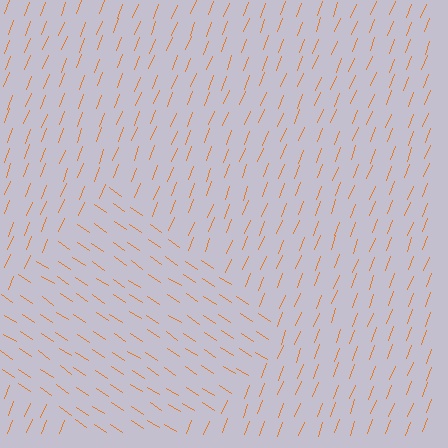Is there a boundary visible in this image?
Yes, there is a texture boundary formed by a change in line orientation.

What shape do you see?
I see a diamond.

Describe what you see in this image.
The image is filled with small orange line segments. A diamond region in the image has lines oriented differently from the surrounding lines, creating a visible texture boundary.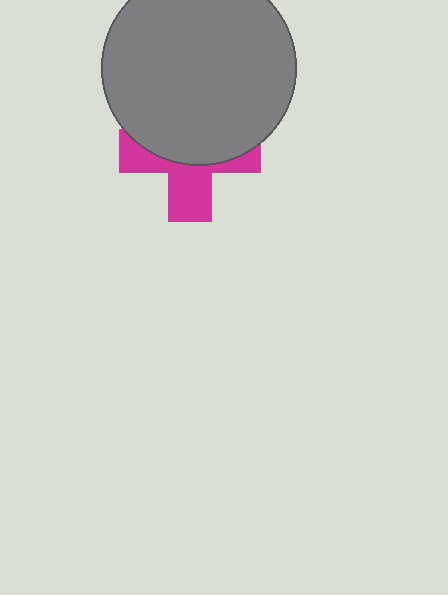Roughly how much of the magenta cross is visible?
A small part of it is visible (roughly 44%).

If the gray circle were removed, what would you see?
You would see the complete magenta cross.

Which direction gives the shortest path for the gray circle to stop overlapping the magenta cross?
Moving up gives the shortest separation.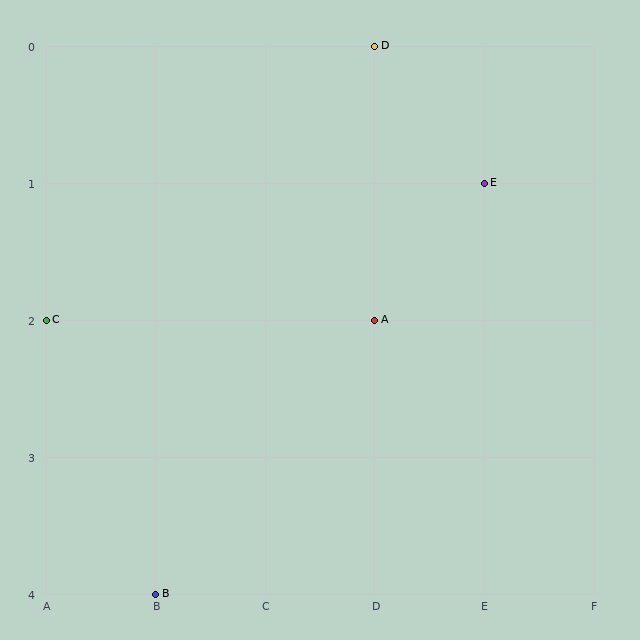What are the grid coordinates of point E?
Point E is at grid coordinates (E, 1).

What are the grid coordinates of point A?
Point A is at grid coordinates (D, 2).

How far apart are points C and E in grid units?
Points C and E are 4 columns and 1 row apart (about 4.1 grid units diagonally).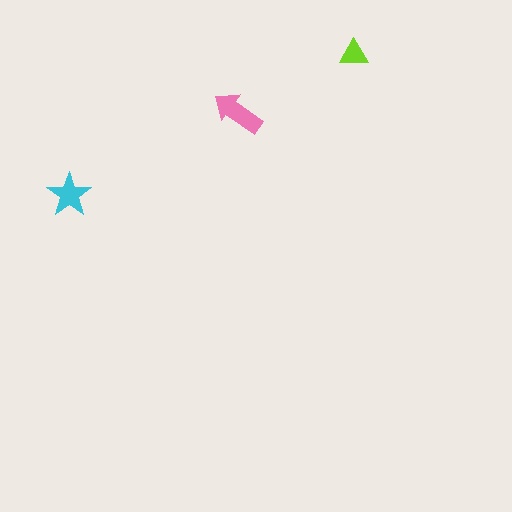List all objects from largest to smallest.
The pink arrow, the cyan star, the lime triangle.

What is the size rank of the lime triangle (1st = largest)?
3rd.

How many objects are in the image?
There are 3 objects in the image.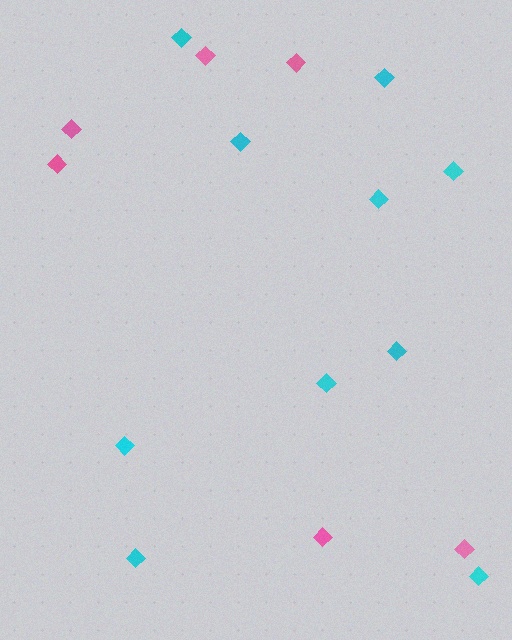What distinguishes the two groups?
There are 2 groups: one group of pink diamonds (6) and one group of cyan diamonds (10).